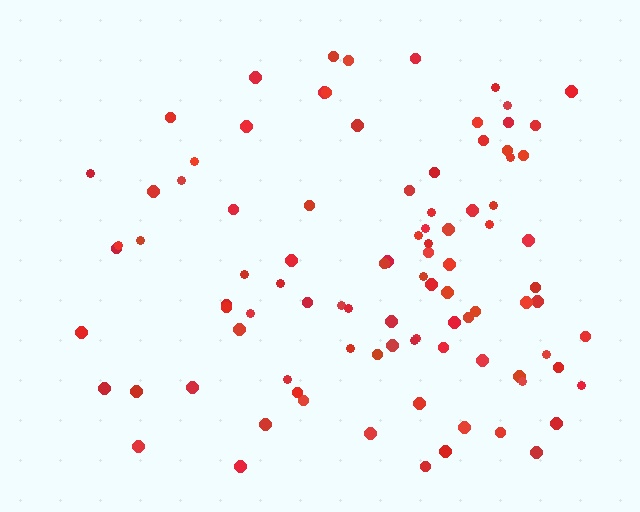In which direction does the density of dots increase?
From left to right, with the right side densest.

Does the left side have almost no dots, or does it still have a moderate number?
Still a moderate number, just noticeably fewer than the right.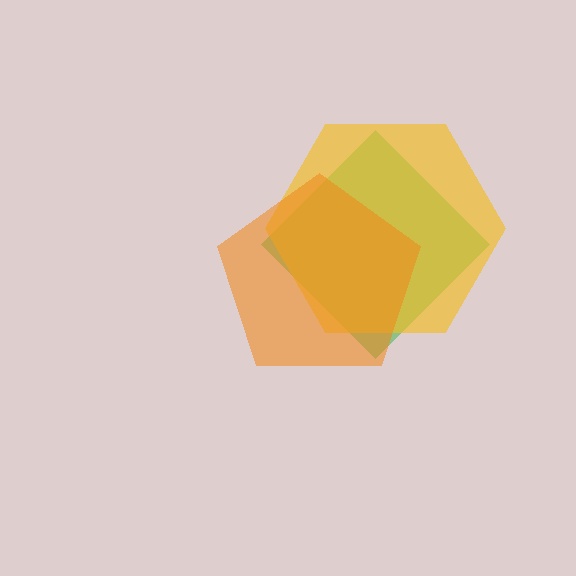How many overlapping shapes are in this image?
There are 3 overlapping shapes in the image.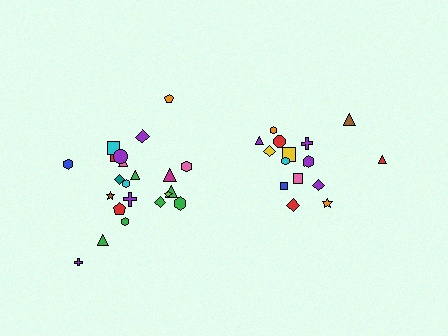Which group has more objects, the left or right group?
The left group.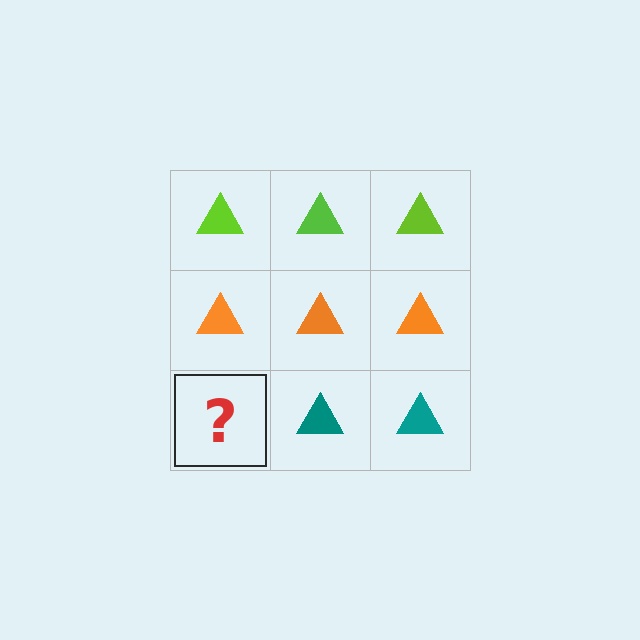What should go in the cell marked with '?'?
The missing cell should contain a teal triangle.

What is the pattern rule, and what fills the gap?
The rule is that each row has a consistent color. The gap should be filled with a teal triangle.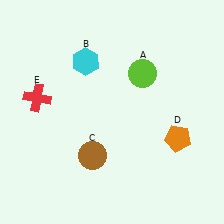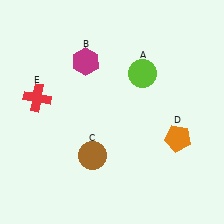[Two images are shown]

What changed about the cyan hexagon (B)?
In Image 1, B is cyan. In Image 2, it changed to magenta.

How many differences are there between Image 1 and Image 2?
There is 1 difference between the two images.